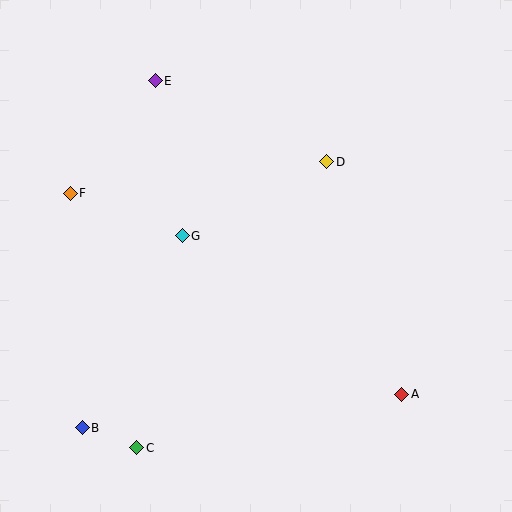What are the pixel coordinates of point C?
Point C is at (137, 448).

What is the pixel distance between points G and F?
The distance between G and F is 120 pixels.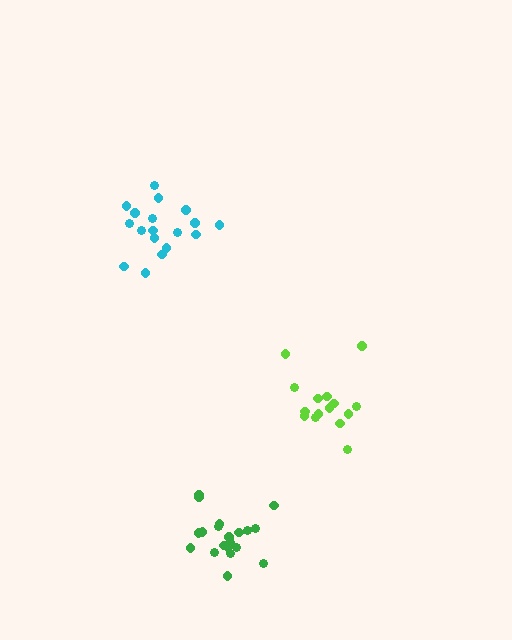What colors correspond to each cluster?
The clusters are colored: green, lime, cyan.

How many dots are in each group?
Group 1: 20 dots, Group 2: 15 dots, Group 3: 18 dots (53 total).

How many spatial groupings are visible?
There are 3 spatial groupings.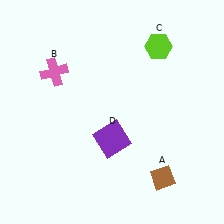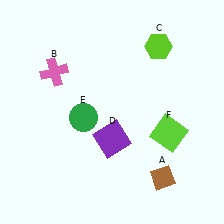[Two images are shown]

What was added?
A green circle (E), a lime square (F) were added in Image 2.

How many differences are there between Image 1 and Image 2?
There are 2 differences between the two images.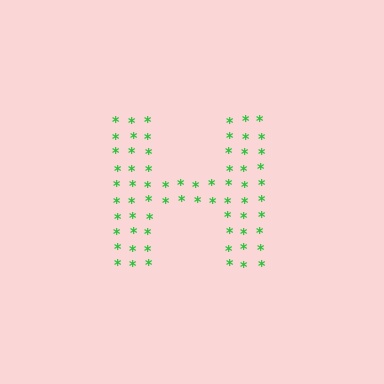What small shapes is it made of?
It is made of small asterisks.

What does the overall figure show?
The overall figure shows the letter H.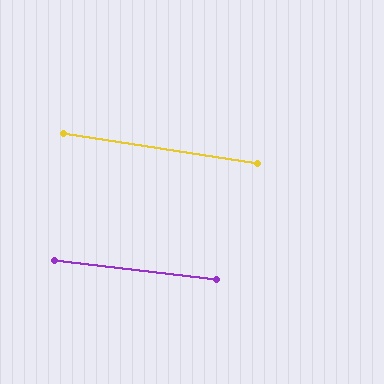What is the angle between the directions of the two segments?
Approximately 2 degrees.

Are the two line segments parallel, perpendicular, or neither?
Parallel — their directions differ by only 1.7°.